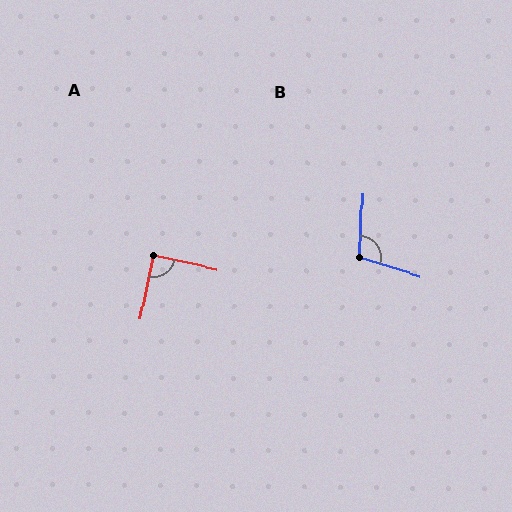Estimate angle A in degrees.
Approximately 89 degrees.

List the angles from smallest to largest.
A (89°), B (105°).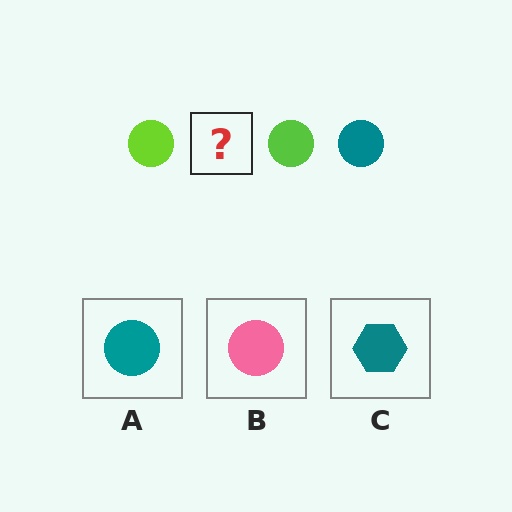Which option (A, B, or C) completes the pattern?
A.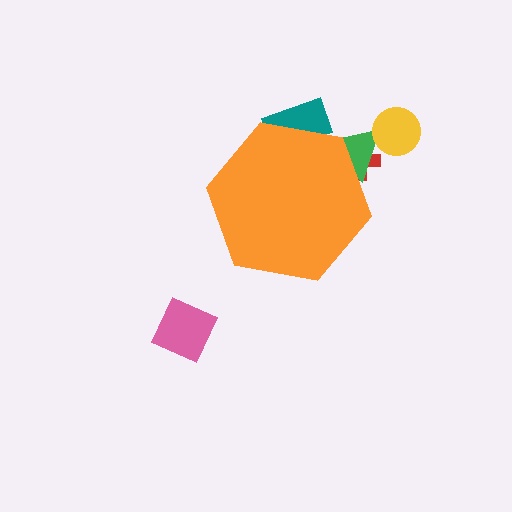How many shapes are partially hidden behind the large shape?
3 shapes are partially hidden.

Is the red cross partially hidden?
Yes, the red cross is partially hidden behind the orange hexagon.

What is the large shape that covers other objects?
An orange hexagon.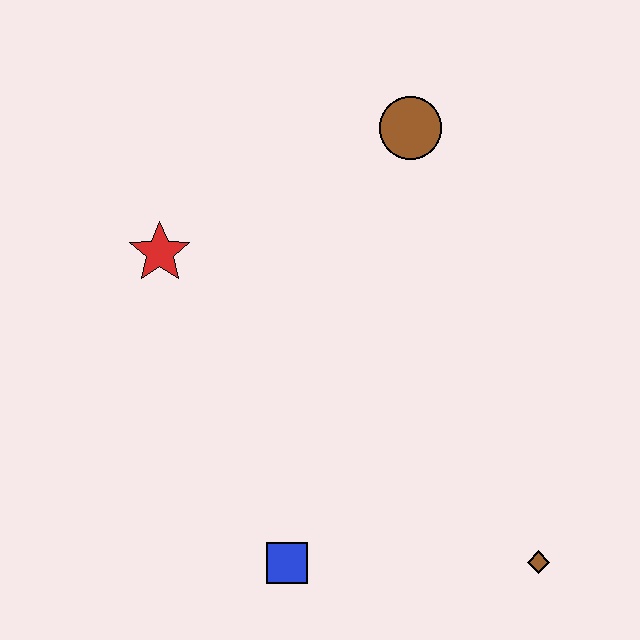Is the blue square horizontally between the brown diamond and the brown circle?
No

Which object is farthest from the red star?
The brown diamond is farthest from the red star.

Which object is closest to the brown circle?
The red star is closest to the brown circle.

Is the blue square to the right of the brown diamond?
No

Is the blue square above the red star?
No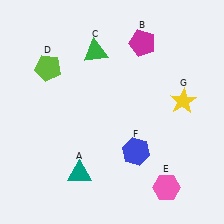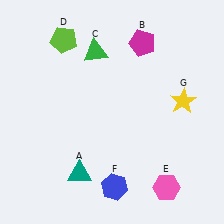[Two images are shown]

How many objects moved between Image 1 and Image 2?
2 objects moved between the two images.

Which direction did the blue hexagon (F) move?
The blue hexagon (F) moved down.